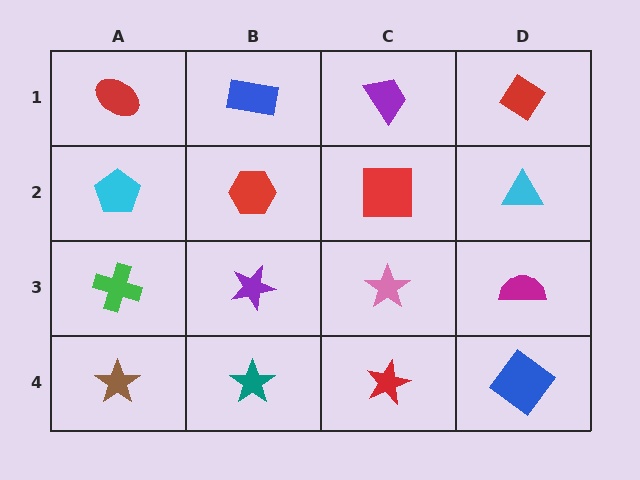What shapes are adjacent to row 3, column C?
A red square (row 2, column C), a red star (row 4, column C), a purple star (row 3, column B), a magenta semicircle (row 3, column D).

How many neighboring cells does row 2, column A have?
3.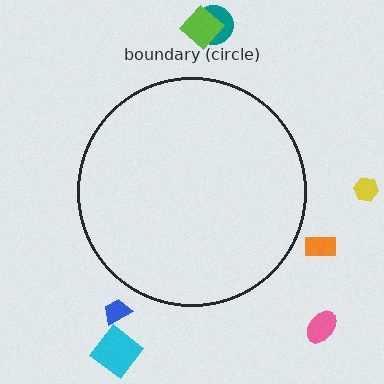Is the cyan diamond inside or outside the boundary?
Outside.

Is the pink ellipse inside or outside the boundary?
Outside.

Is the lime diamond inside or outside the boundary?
Outside.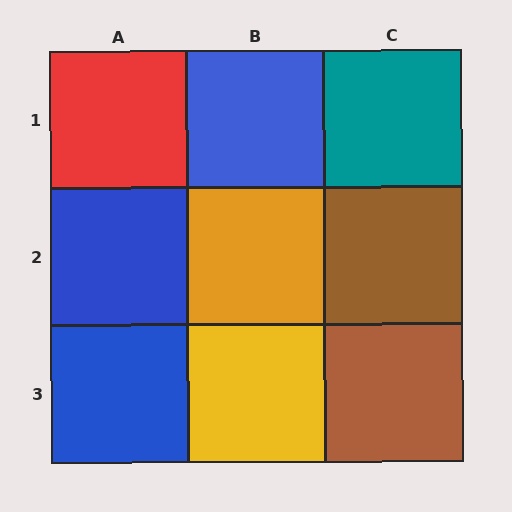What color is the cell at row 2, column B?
Orange.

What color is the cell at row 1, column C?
Teal.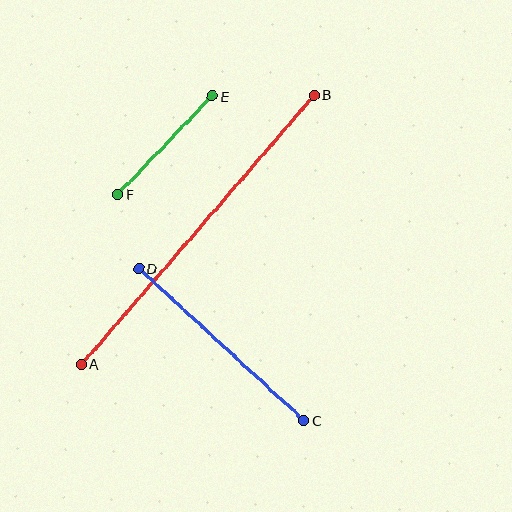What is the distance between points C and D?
The distance is approximately 225 pixels.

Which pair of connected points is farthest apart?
Points A and B are farthest apart.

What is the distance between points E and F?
The distance is approximately 136 pixels.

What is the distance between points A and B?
The distance is approximately 356 pixels.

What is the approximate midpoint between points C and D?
The midpoint is at approximately (221, 345) pixels.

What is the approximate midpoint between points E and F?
The midpoint is at approximately (165, 145) pixels.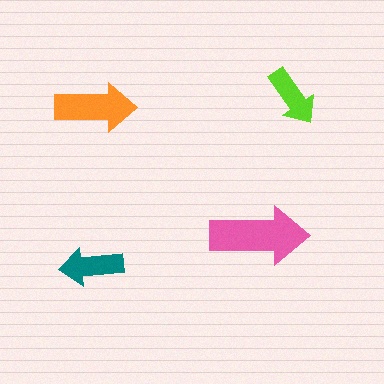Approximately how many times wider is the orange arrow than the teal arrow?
About 1.5 times wider.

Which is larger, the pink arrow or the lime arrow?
The pink one.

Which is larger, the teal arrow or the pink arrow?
The pink one.